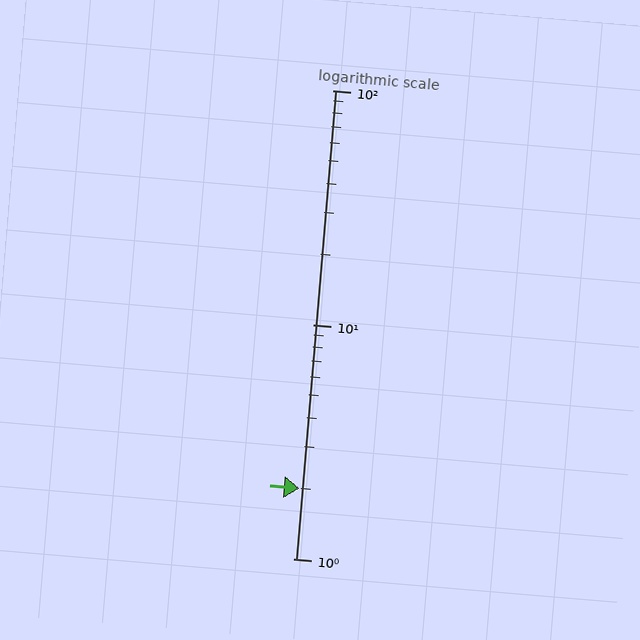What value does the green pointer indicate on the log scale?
The pointer indicates approximately 2.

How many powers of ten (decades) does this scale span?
The scale spans 2 decades, from 1 to 100.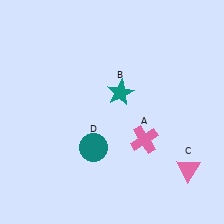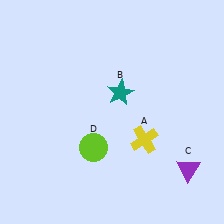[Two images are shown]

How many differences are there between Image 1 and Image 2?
There are 3 differences between the two images.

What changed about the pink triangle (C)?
In Image 1, C is pink. In Image 2, it changed to purple.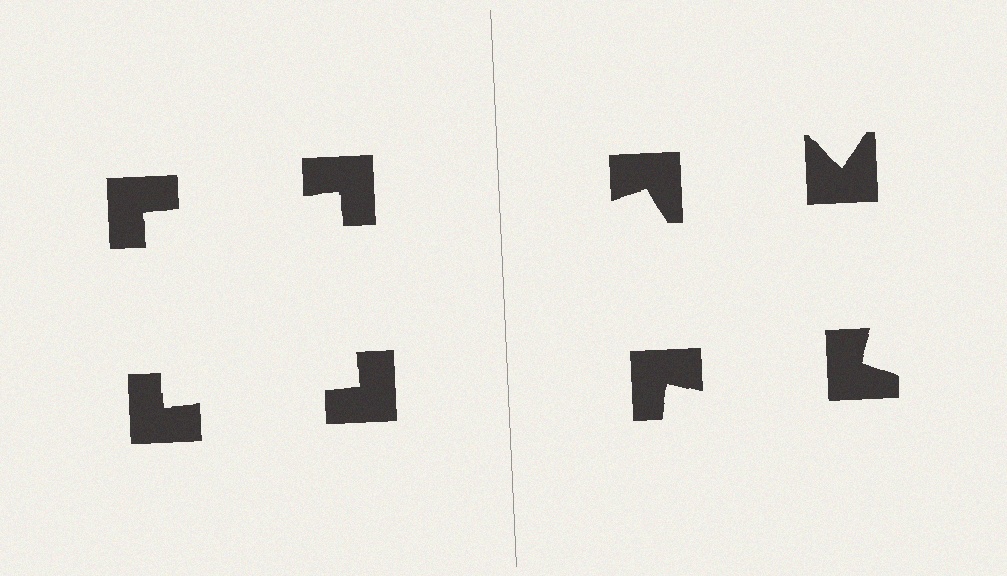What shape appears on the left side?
An illusory square.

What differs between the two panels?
The notched squares are positioned identically on both sides; only the wedge orientations differ. On the left they align to a square; on the right they are misaligned.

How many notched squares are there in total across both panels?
8 — 4 on each side.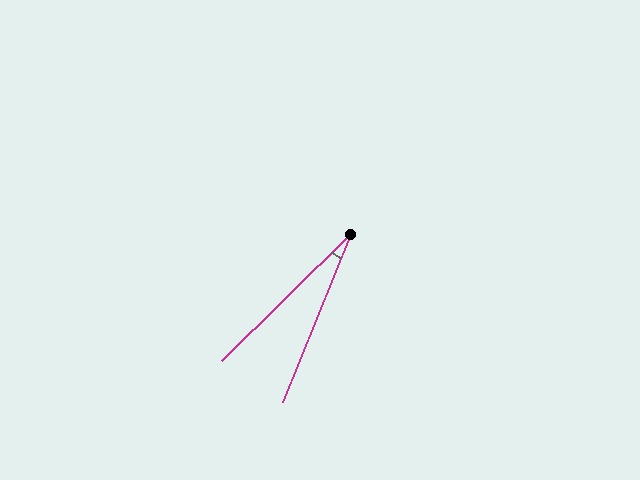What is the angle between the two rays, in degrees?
Approximately 24 degrees.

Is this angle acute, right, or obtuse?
It is acute.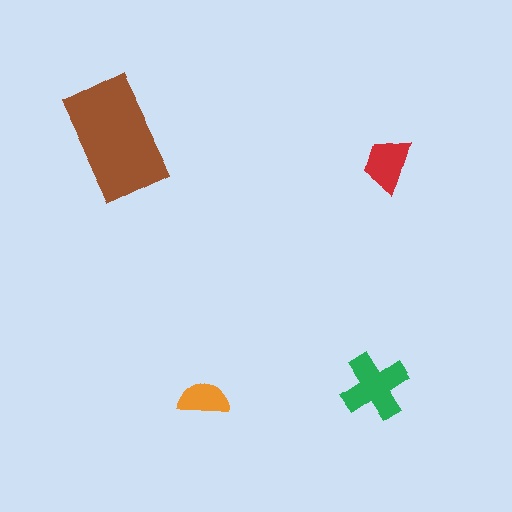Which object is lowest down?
The orange semicircle is bottommost.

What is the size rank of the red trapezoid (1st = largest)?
3rd.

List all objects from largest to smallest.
The brown rectangle, the green cross, the red trapezoid, the orange semicircle.